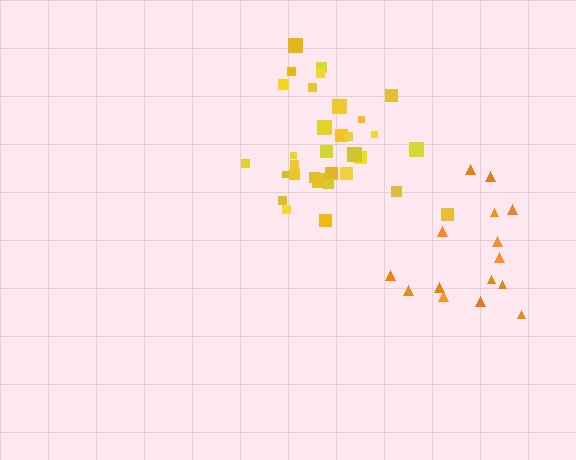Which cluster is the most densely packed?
Yellow.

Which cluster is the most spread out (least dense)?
Orange.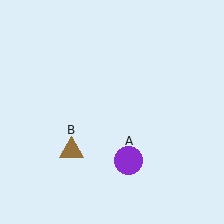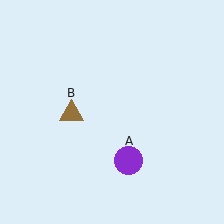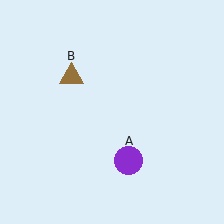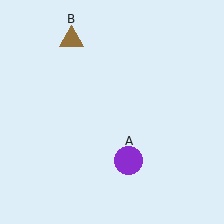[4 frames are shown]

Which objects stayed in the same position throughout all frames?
Purple circle (object A) remained stationary.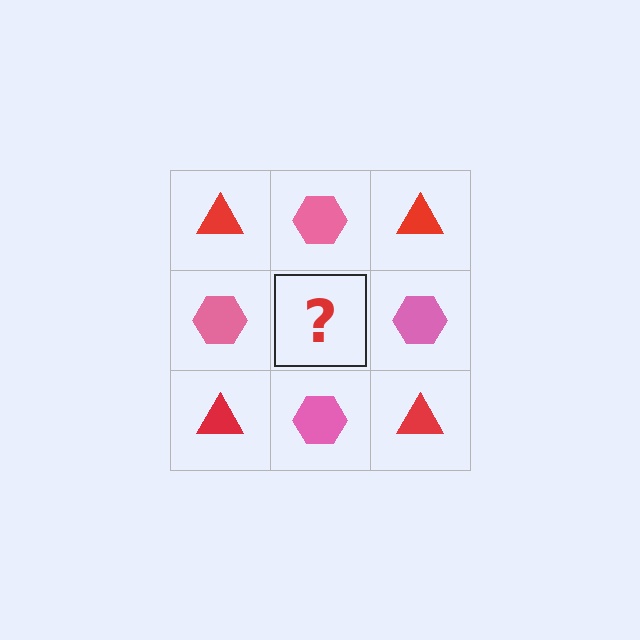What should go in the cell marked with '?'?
The missing cell should contain a red triangle.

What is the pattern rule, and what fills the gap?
The rule is that it alternates red triangle and pink hexagon in a checkerboard pattern. The gap should be filled with a red triangle.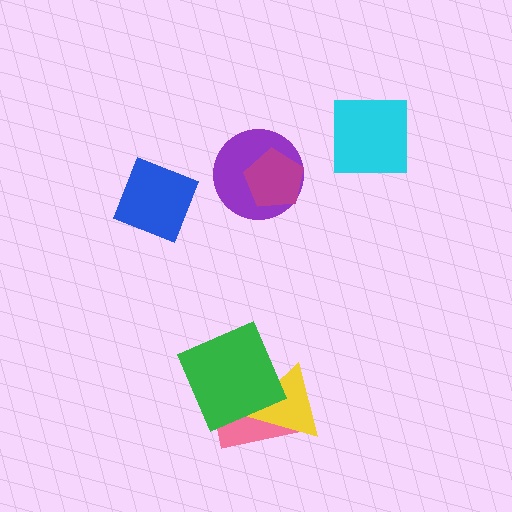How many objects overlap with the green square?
2 objects overlap with the green square.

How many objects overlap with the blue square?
0 objects overlap with the blue square.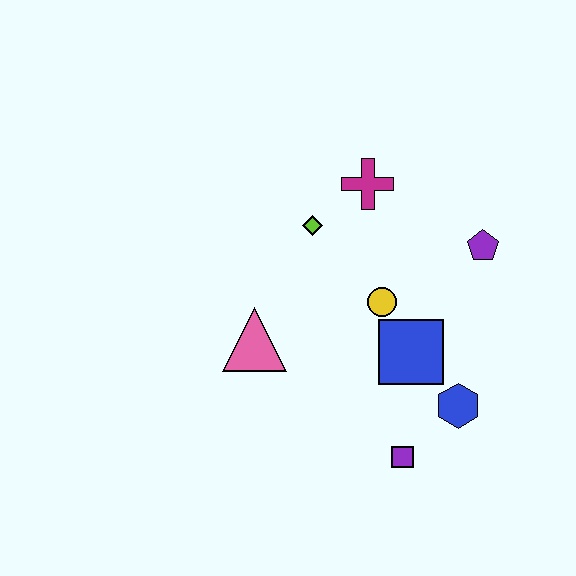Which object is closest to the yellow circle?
The blue square is closest to the yellow circle.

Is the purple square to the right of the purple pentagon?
No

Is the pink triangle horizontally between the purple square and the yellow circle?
No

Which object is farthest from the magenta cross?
The purple square is farthest from the magenta cross.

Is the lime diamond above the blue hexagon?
Yes